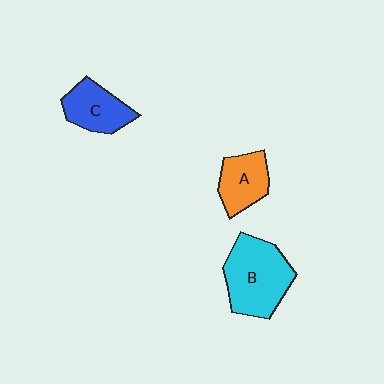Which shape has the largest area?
Shape B (cyan).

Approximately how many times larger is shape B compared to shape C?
Approximately 1.6 times.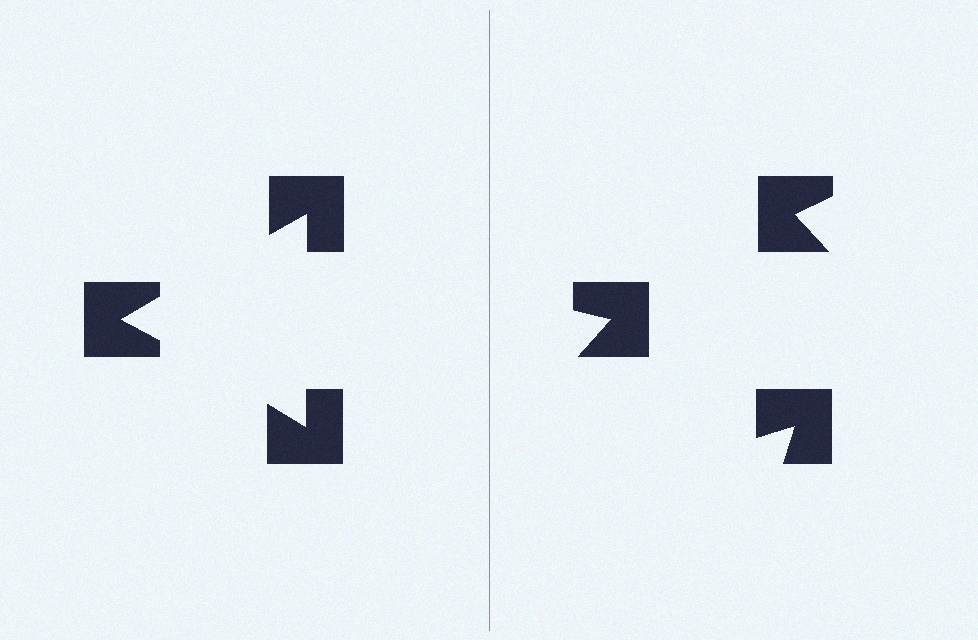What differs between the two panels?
The notched squares are positioned identically on both sides; only the wedge orientations differ. On the left they align to a triangle; on the right they are misaligned.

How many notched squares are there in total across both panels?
6 — 3 on each side.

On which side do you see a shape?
An illusory triangle appears on the left side. On the right side the wedge cuts are rotated, so no coherent shape forms.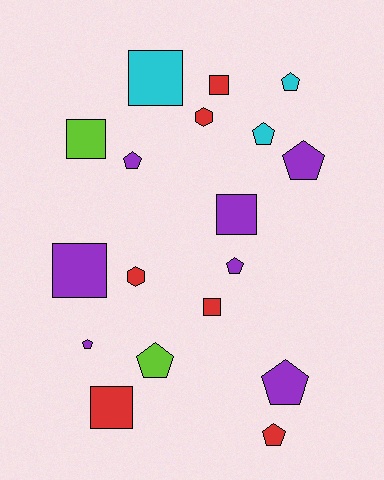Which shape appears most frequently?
Pentagon, with 9 objects.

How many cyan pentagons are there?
There are 2 cyan pentagons.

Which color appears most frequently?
Purple, with 7 objects.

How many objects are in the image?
There are 18 objects.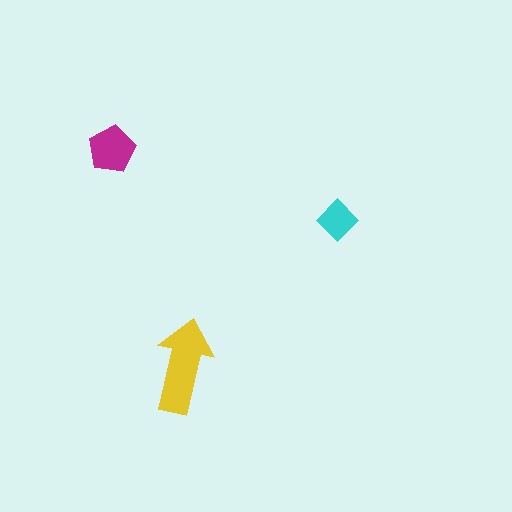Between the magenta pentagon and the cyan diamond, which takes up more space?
The magenta pentagon.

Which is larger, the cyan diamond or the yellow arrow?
The yellow arrow.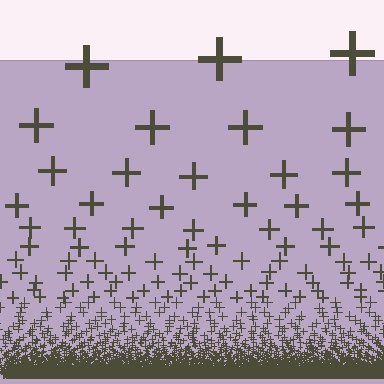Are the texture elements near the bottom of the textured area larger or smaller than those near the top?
Smaller. The gradient is inverted — elements near the bottom are smaller and denser.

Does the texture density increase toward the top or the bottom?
Density increases toward the bottom.